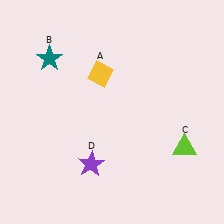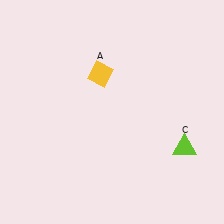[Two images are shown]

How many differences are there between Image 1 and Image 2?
There are 2 differences between the two images.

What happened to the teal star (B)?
The teal star (B) was removed in Image 2. It was in the top-left area of Image 1.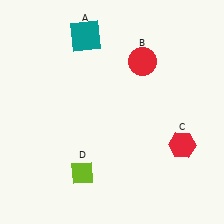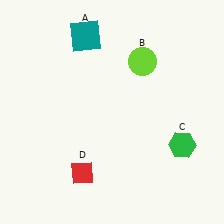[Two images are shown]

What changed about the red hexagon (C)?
In Image 1, C is red. In Image 2, it changed to green.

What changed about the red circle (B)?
In Image 1, B is red. In Image 2, it changed to lime.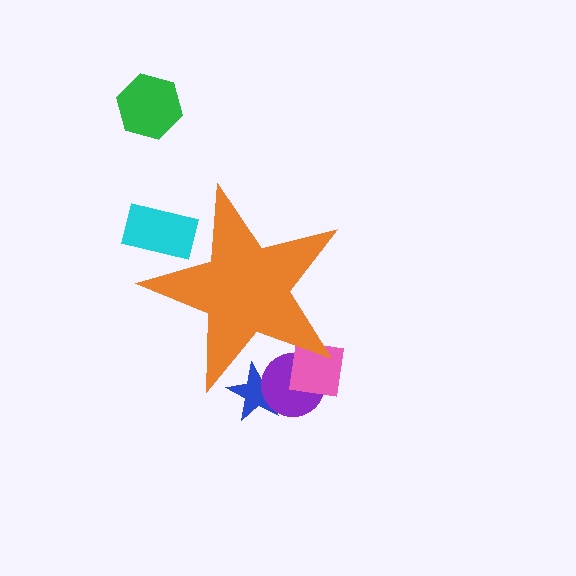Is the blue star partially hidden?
Yes, the blue star is partially hidden behind the orange star.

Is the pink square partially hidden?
Yes, the pink square is partially hidden behind the orange star.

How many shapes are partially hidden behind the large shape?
4 shapes are partially hidden.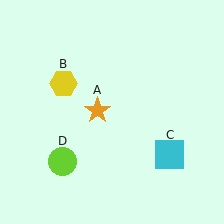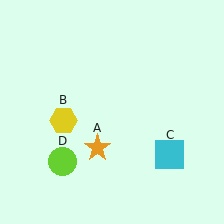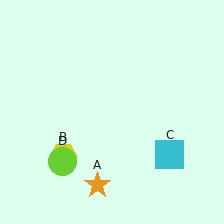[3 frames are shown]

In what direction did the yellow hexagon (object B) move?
The yellow hexagon (object B) moved down.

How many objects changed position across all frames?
2 objects changed position: orange star (object A), yellow hexagon (object B).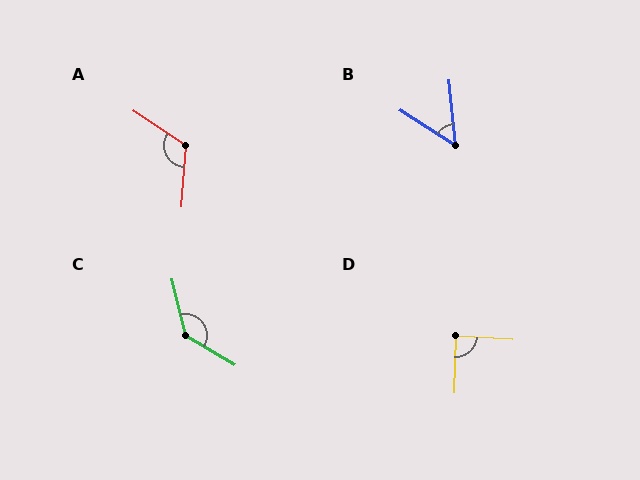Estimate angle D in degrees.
Approximately 88 degrees.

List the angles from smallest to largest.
B (52°), D (88°), A (119°), C (135°).